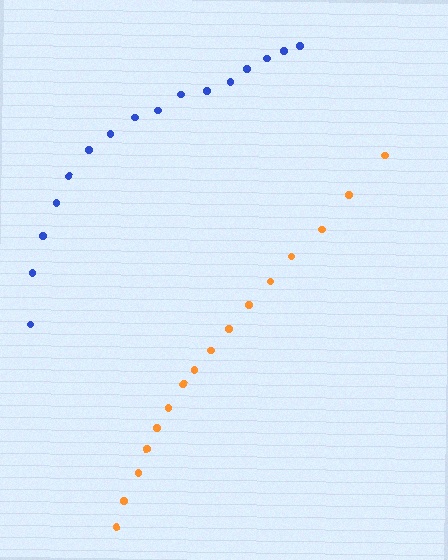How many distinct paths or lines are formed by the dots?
There are 2 distinct paths.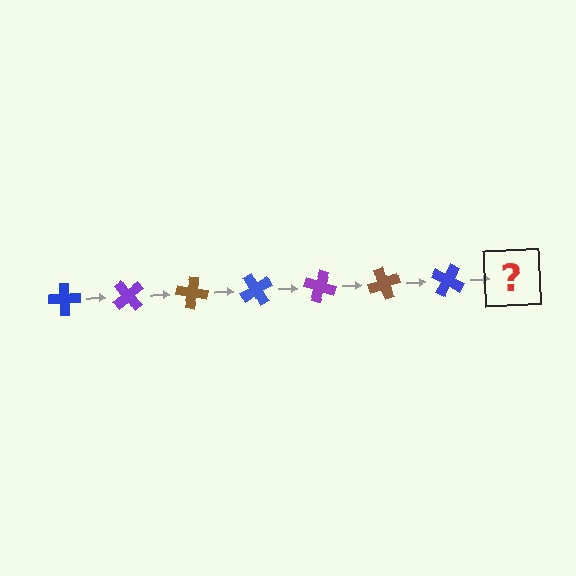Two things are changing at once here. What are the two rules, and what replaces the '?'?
The two rules are that it rotates 50 degrees each step and the color cycles through blue, purple, and brown. The '?' should be a purple cross, rotated 350 degrees from the start.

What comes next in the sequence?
The next element should be a purple cross, rotated 350 degrees from the start.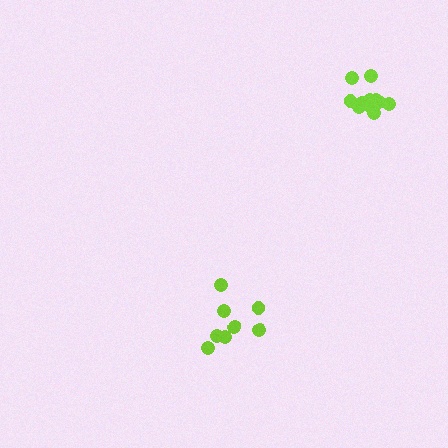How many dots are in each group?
Group 1: 8 dots, Group 2: 11 dots (19 total).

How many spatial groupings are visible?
There are 2 spatial groupings.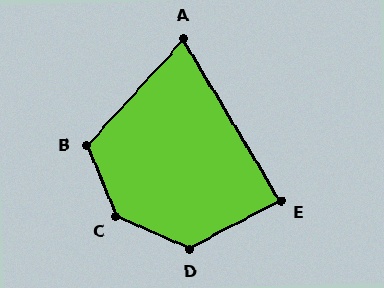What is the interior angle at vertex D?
Approximately 128 degrees (obtuse).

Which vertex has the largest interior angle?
C, at approximately 136 degrees.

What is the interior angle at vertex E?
Approximately 87 degrees (approximately right).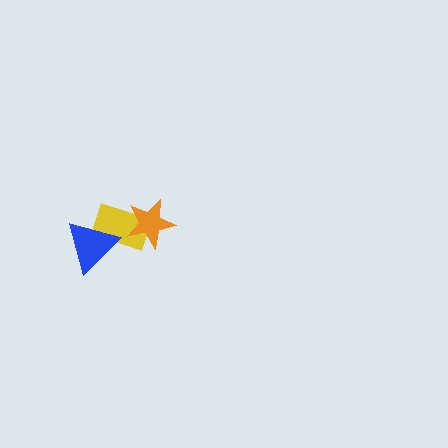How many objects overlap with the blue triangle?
1 object overlaps with the blue triangle.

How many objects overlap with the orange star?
1 object overlaps with the orange star.